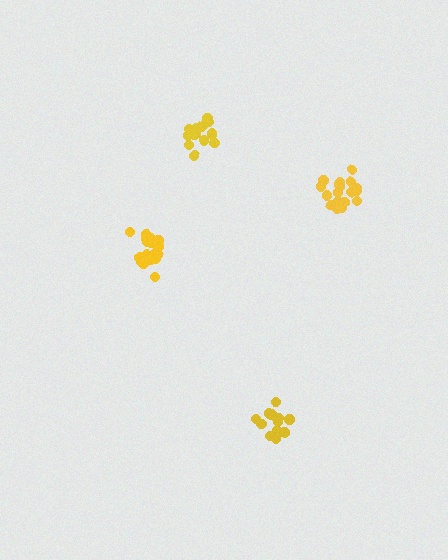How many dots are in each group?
Group 1: 19 dots, Group 2: 15 dots, Group 3: 20 dots, Group 4: 15 dots (69 total).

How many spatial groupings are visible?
There are 4 spatial groupings.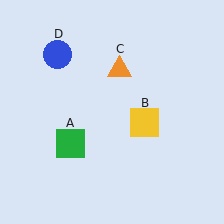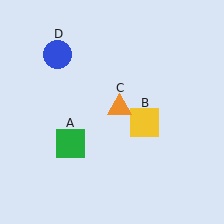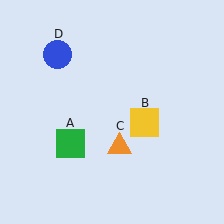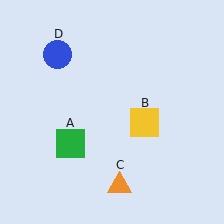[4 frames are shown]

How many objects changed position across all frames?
1 object changed position: orange triangle (object C).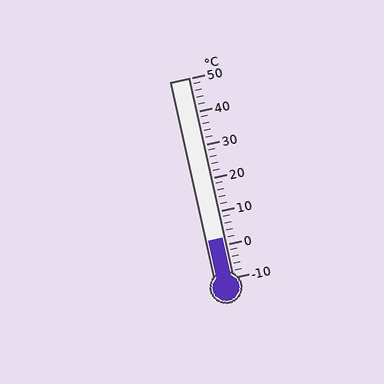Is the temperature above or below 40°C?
The temperature is below 40°C.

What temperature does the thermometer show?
The thermometer shows approximately 2°C.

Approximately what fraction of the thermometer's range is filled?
The thermometer is filled to approximately 20% of its range.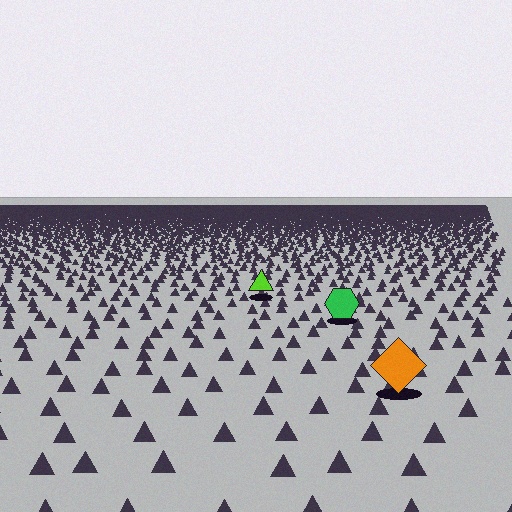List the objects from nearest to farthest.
From nearest to farthest: the orange diamond, the green hexagon, the lime triangle.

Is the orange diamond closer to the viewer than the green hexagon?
Yes. The orange diamond is closer — you can tell from the texture gradient: the ground texture is coarser near it.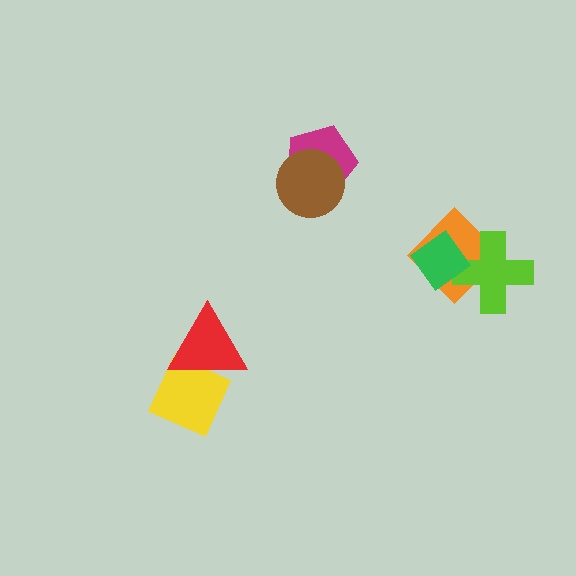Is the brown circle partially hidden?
No, no other shape covers it.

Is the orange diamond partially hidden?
Yes, it is partially covered by another shape.